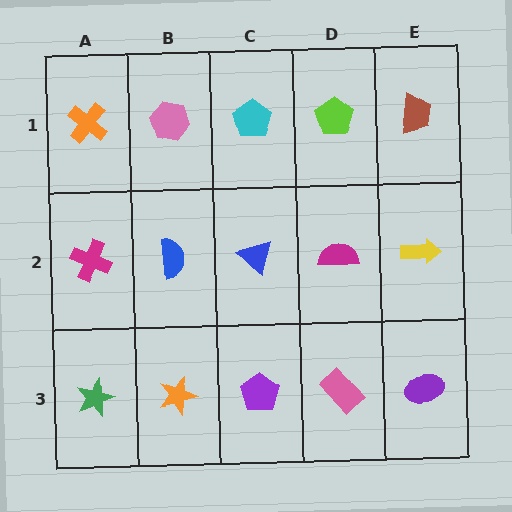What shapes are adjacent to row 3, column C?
A blue triangle (row 2, column C), an orange star (row 3, column B), a pink rectangle (row 3, column D).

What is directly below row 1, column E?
A yellow arrow.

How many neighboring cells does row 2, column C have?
4.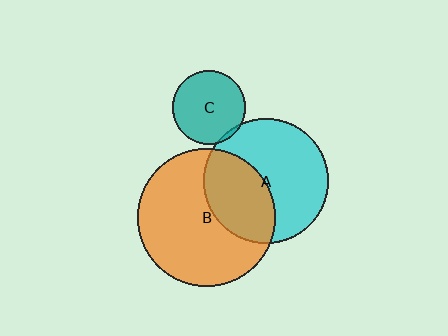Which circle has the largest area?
Circle B (orange).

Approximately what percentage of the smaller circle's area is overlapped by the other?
Approximately 40%.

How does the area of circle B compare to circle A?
Approximately 1.2 times.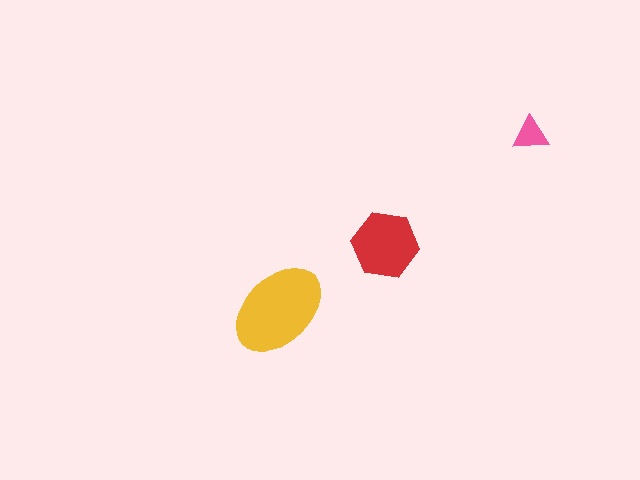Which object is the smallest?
The pink triangle.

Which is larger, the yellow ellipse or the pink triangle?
The yellow ellipse.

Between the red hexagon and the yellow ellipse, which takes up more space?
The yellow ellipse.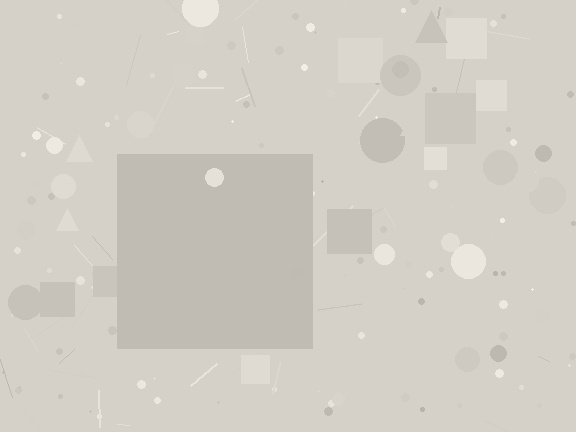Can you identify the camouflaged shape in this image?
The camouflaged shape is a square.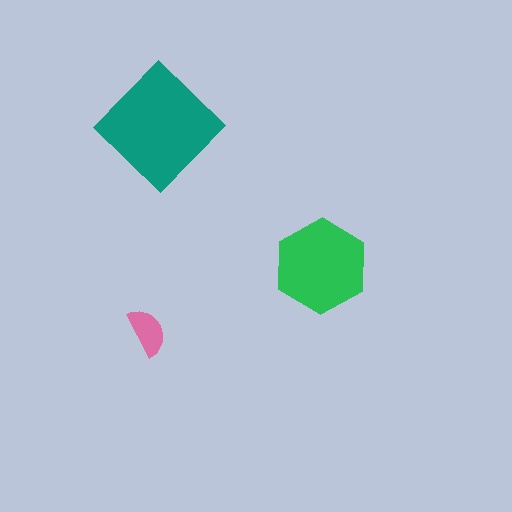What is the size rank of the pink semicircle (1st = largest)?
3rd.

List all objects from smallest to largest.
The pink semicircle, the green hexagon, the teal diamond.